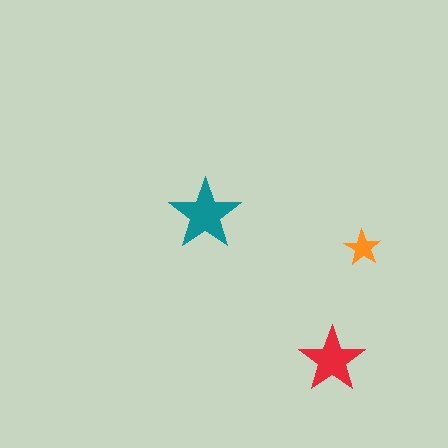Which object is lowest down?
The red star is bottommost.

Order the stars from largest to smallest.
the teal one, the red one, the orange one.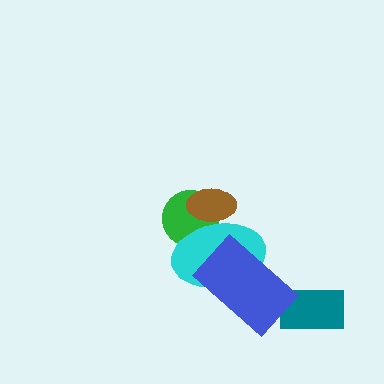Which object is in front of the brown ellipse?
The cyan ellipse is in front of the brown ellipse.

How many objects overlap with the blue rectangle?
1 object overlaps with the blue rectangle.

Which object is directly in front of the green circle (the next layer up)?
The brown ellipse is directly in front of the green circle.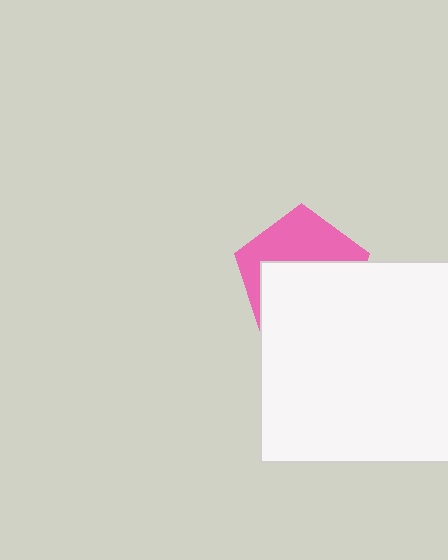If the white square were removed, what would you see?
You would see the complete pink pentagon.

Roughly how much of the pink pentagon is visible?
A small part of it is visible (roughly 43%).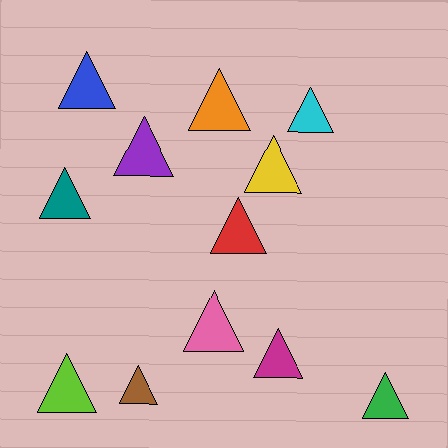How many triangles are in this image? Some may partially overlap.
There are 12 triangles.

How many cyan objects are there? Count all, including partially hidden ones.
There is 1 cyan object.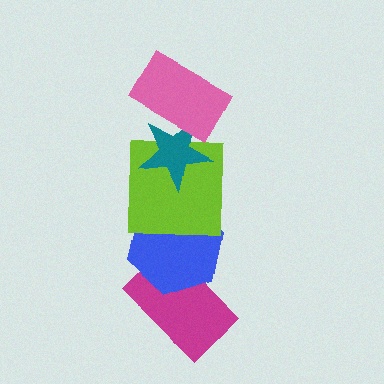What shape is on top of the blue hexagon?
The lime square is on top of the blue hexagon.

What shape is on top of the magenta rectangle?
The blue hexagon is on top of the magenta rectangle.